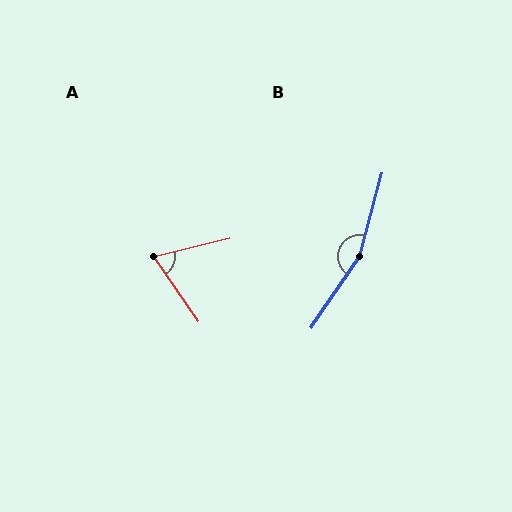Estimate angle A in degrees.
Approximately 68 degrees.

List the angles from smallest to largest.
A (68°), B (161°).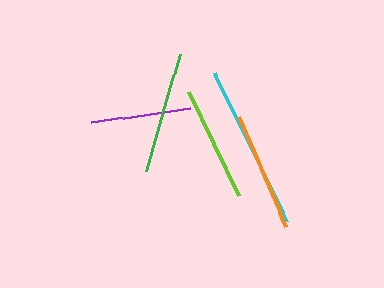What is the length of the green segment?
The green segment is approximately 122 pixels long.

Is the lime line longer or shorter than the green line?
The green line is longer than the lime line.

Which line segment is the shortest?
The purple line is the shortest at approximately 100 pixels.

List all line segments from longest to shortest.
From longest to shortest: cyan, green, orange, lime, purple.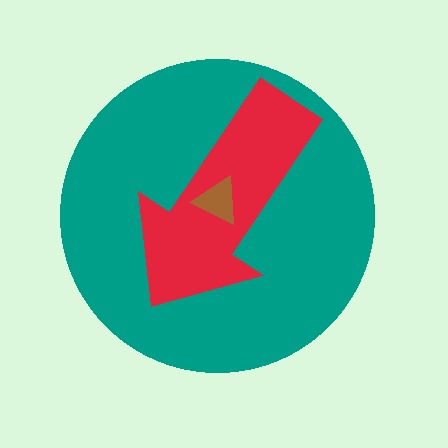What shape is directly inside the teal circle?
The red arrow.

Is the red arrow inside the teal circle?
Yes.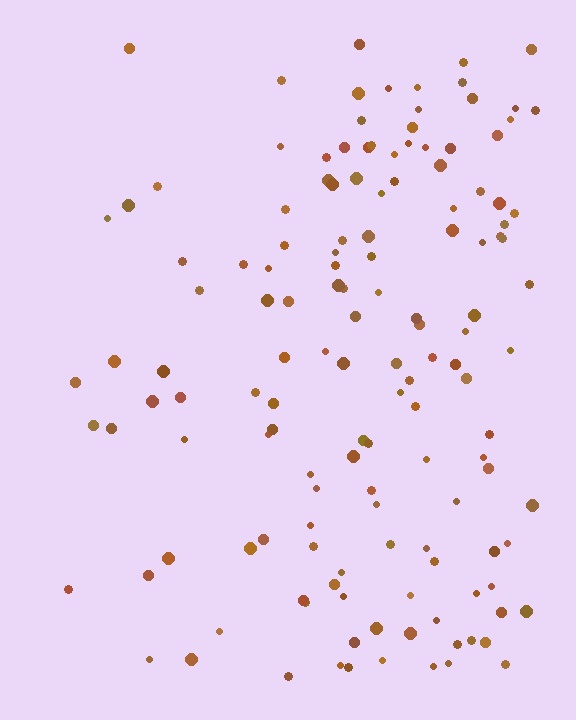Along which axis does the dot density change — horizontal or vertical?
Horizontal.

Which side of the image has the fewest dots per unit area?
The left.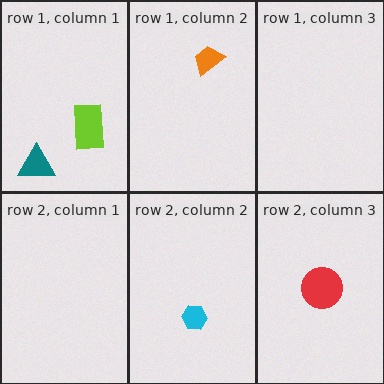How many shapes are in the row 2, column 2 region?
1.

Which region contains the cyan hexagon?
The row 2, column 2 region.